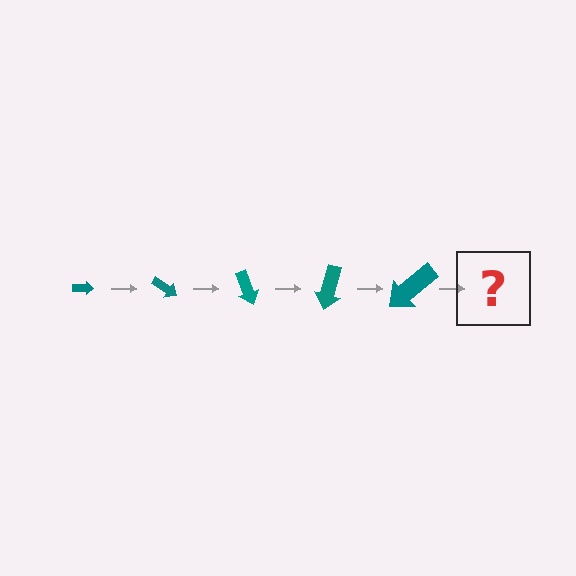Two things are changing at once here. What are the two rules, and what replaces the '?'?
The two rules are that the arrow grows larger each step and it rotates 35 degrees each step. The '?' should be an arrow, larger than the previous one and rotated 175 degrees from the start.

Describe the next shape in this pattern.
It should be an arrow, larger than the previous one and rotated 175 degrees from the start.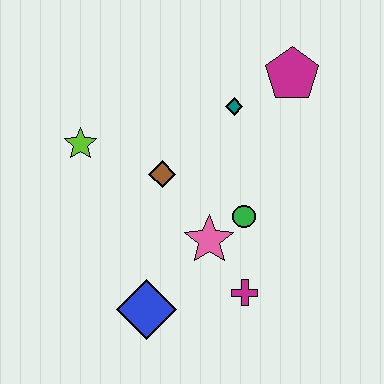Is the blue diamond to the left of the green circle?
Yes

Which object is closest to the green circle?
The pink star is closest to the green circle.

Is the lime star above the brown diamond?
Yes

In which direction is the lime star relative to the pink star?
The lime star is to the left of the pink star.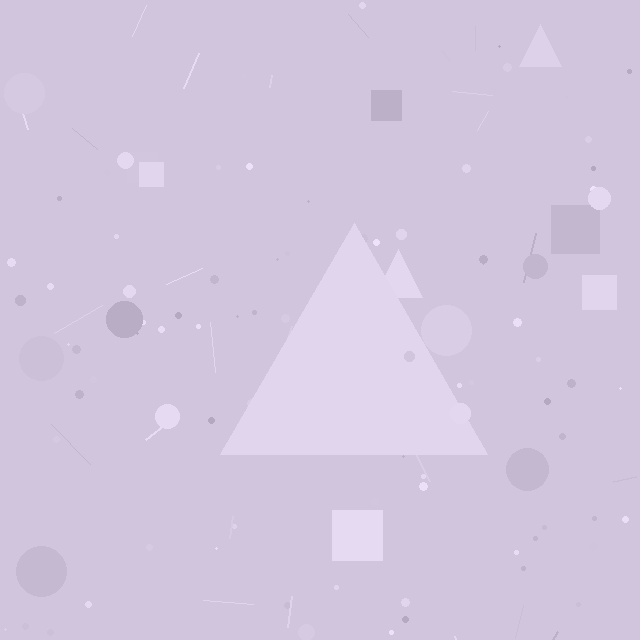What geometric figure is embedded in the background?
A triangle is embedded in the background.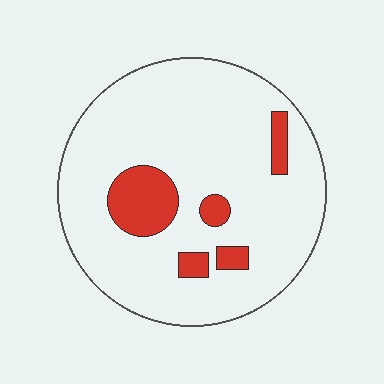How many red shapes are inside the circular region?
5.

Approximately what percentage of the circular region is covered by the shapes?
Approximately 15%.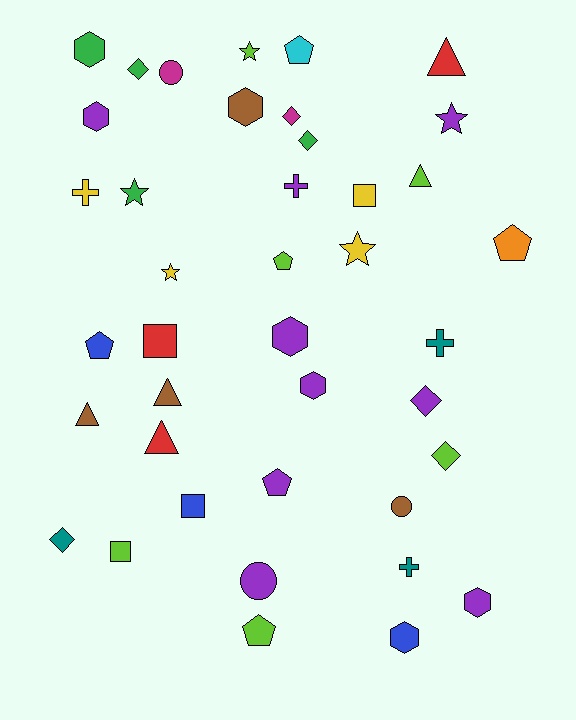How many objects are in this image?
There are 40 objects.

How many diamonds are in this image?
There are 6 diamonds.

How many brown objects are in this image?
There are 4 brown objects.